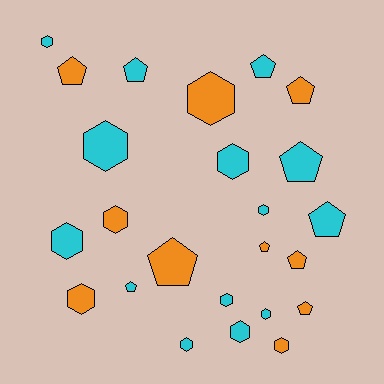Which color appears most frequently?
Cyan, with 14 objects.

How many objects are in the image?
There are 24 objects.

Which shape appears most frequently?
Hexagon, with 13 objects.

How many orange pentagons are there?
There are 6 orange pentagons.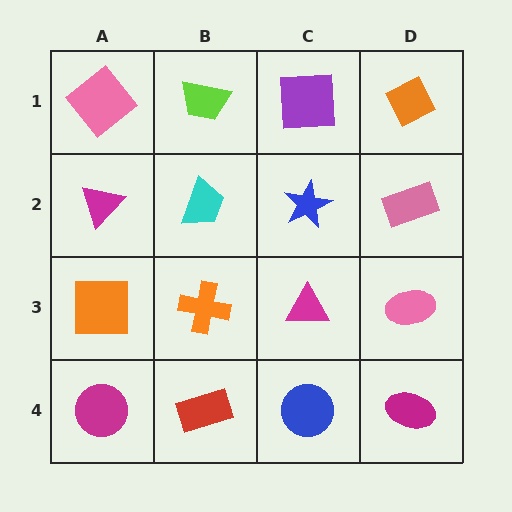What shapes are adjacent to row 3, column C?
A blue star (row 2, column C), a blue circle (row 4, column C), an orange cross (row 3, column B), a pink ellipse (row 3, column D).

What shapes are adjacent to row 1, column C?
A blue star (row 2, column C), a lime trapezoid (row 1, column B), an orange diamond (row 1, column D).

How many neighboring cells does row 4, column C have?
3.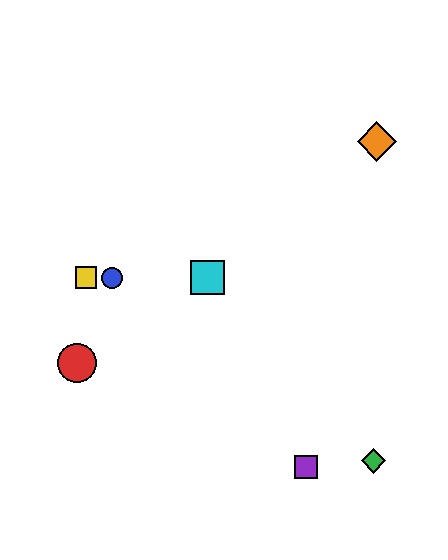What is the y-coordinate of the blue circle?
The blue circle is at y≈278.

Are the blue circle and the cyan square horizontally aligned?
Yes, both are at y≈278.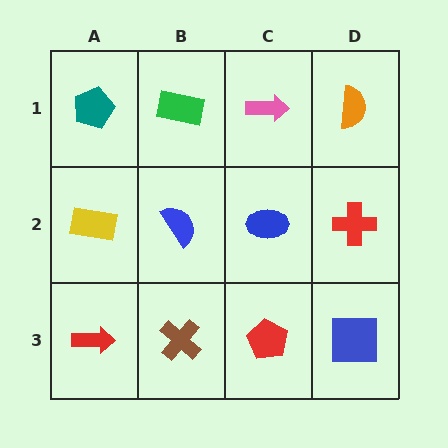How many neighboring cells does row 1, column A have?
2.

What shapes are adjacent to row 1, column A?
A yellow rectangle (row 2, column A), a green rectangle (row 1, column B).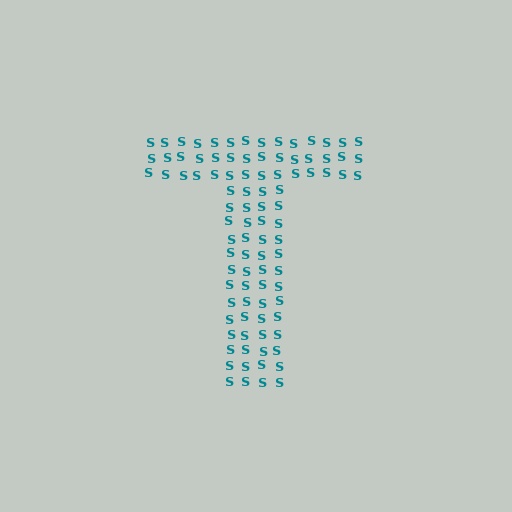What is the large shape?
The large shape is the letter T.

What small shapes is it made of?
It is made of small letter S's.